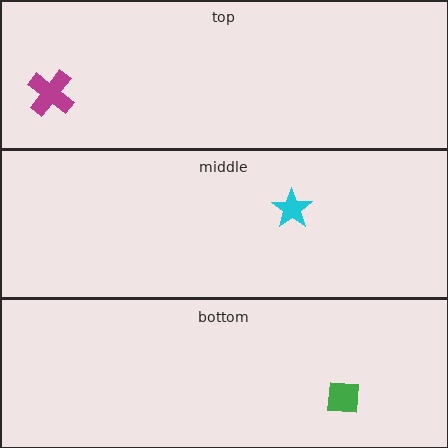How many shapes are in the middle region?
1.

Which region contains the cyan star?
The middle region.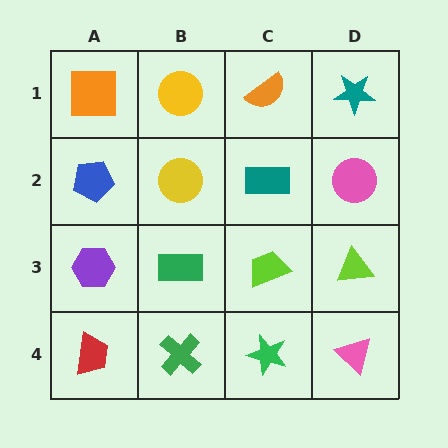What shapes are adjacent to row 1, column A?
A blue pentagon (row 2, column A), a yellow circle (row 1, column B).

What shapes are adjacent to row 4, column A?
A purple hexagon (row 3, column A), a green cross (row 4, column B).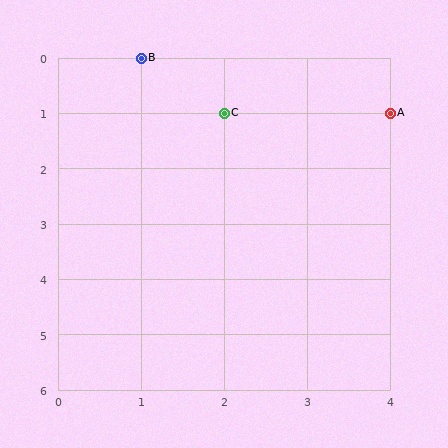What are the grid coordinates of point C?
Point C is at grid coordinates (2, 1).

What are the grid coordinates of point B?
Point B is at grid coordinates (1, 0).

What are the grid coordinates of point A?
Point A is at grid coordinates (4, 1).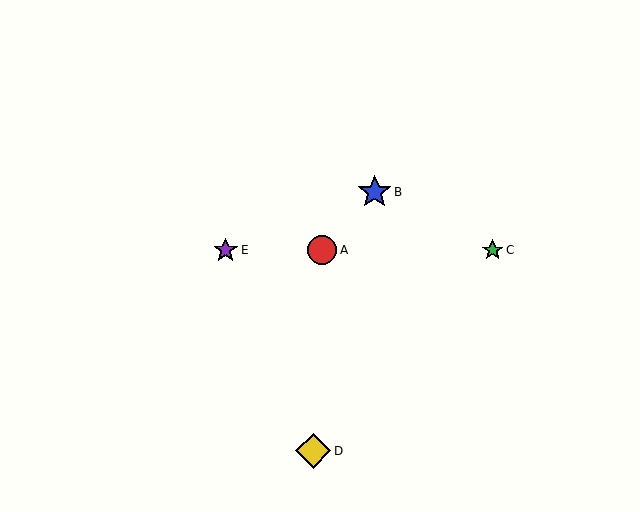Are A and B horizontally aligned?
No, A is at y≈250 and B is at y≈192.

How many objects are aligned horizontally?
3 objects (A, C, E) are aligned horizontally.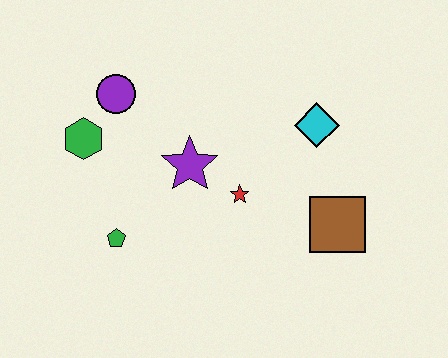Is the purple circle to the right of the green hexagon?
Yes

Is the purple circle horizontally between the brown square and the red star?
No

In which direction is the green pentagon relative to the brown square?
The green pentagon is to the left of the brown square.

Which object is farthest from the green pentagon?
The cyan diamond is farthest from the green pentagon.